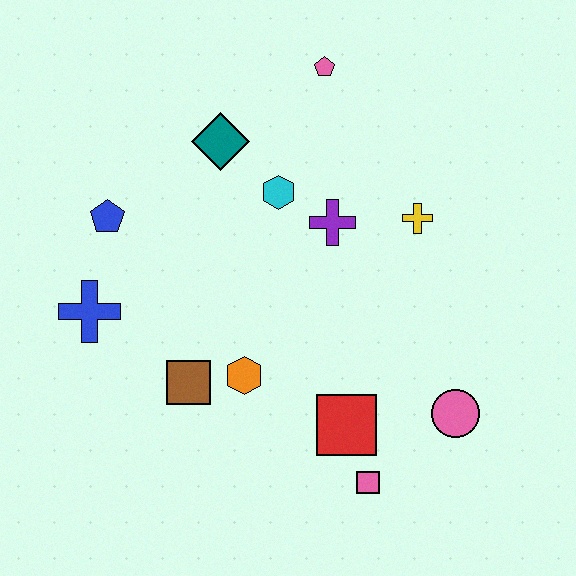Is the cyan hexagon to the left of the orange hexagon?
No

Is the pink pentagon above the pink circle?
Yes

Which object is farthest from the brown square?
The pink pentagon is farthest from the brown square.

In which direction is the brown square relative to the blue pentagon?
The brown square is below the blue pentagon.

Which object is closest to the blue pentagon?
The blue cross is closest to the blue pentagon.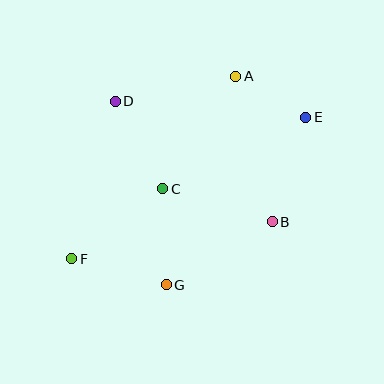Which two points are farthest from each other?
Points E and F are farthest from each other.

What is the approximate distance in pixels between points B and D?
The distance between B and D is approximately 198 pixels.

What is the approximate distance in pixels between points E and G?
The distance between E and G is approximately 218 pixels.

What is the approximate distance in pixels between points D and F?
The distance between D and F is approximately 163 pixels.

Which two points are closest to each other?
Points A and E are closest to each other.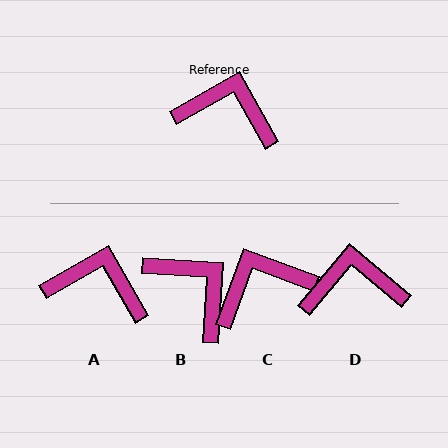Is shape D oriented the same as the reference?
No, it is off by about 20 degrees.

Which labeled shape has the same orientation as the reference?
A.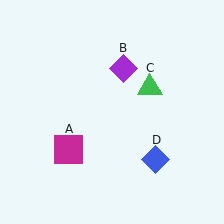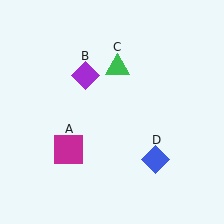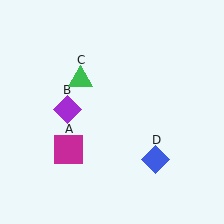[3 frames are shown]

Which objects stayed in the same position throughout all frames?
Magenta square (object A) and blue diamond (object D) remained stationary.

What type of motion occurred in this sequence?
The purple diamond (object B), green triangle (object C) rotated counterclockwise around the center of the scene.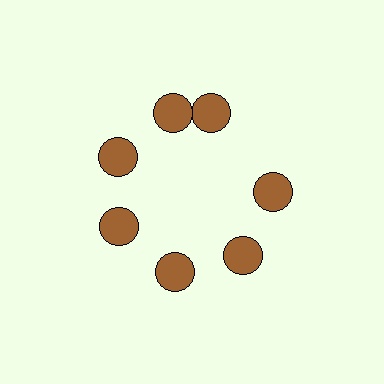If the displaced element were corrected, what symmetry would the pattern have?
It would have 7-fold rotational symmetry — the pattern would map onto itself every 51 degrees.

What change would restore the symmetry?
The symmetry would be restored by rotating it back into even spacing with its neighbors so that all 7 circles sit at equal angles and equal distance from the center.